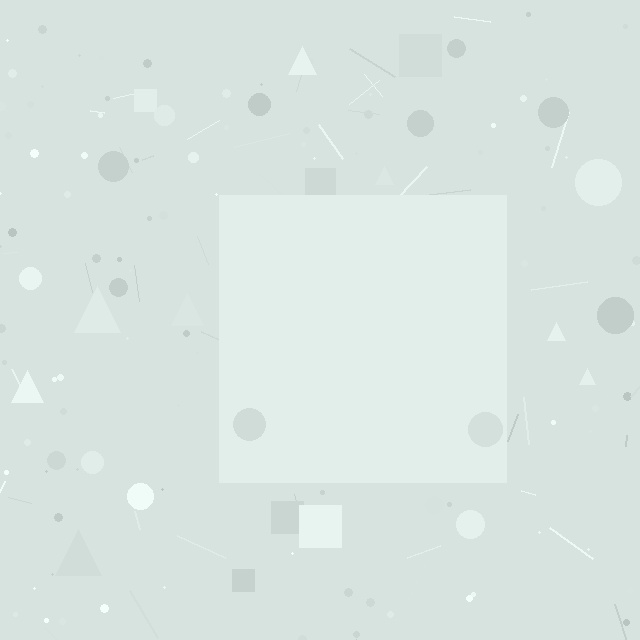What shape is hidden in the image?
A square is hidden in the image.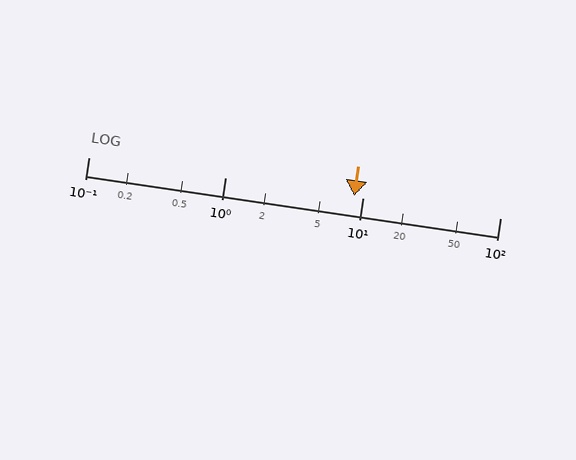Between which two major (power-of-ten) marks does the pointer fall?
The pointer is between 1 and 10.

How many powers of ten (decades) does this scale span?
The scale spans 3 decades, from 0.1 to 100.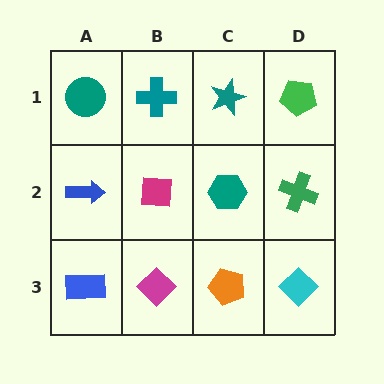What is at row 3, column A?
A blue rectangle.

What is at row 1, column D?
A green pentagon.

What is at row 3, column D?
A cyan diamond.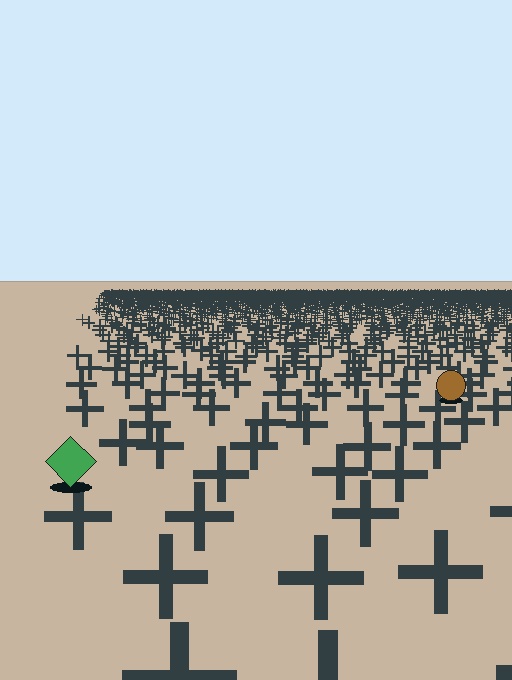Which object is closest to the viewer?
The green diamond is closest. The texture marks near it are larger and more spread out.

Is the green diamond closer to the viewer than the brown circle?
Yes. The green diamond is closer — you can tell from the texture gradient: the ground texture is coarser near it.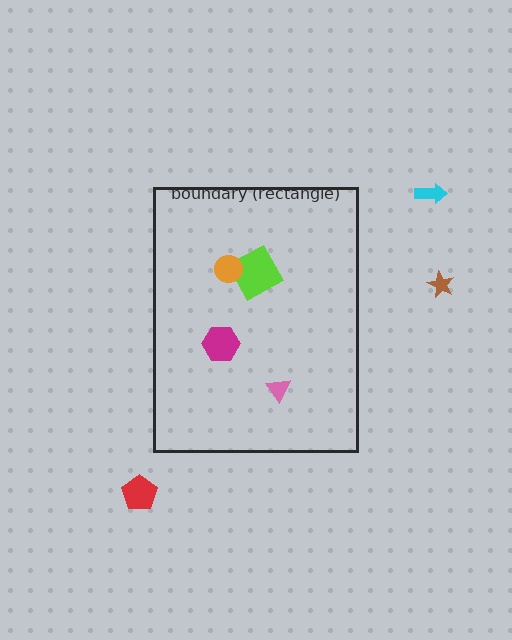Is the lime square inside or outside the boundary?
Inside.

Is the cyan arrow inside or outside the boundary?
Outside.